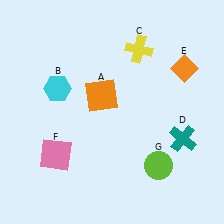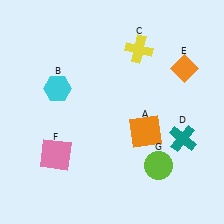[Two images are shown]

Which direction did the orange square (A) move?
The orange square (A) moved right.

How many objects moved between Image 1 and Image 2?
1 object moved between the two images.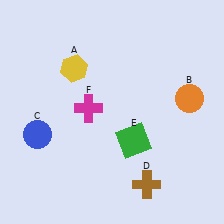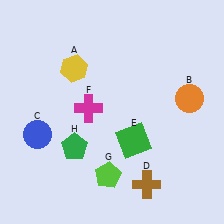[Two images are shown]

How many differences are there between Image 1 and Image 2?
There are 2 differences between the two images.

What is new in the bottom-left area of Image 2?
A green pentagon (H) was added in the bottom-left area of Image 2.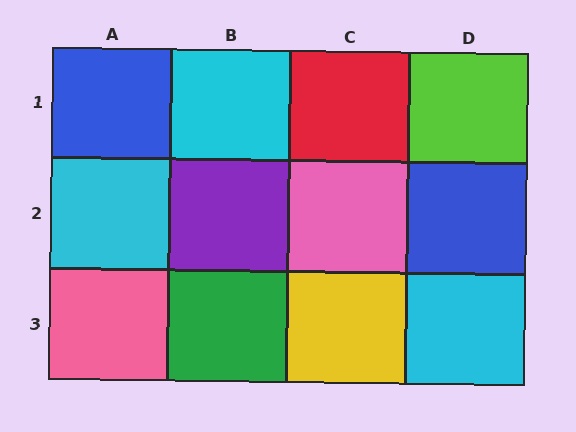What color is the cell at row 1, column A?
Blue.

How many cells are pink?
2 cells are pink.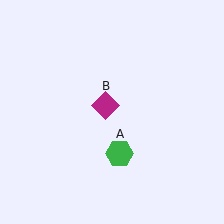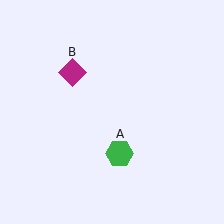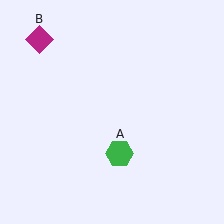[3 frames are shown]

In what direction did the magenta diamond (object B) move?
The magenta diamond (object B) moved up and to the left.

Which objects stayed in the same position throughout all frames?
Green hexagon (object A) remained stationary.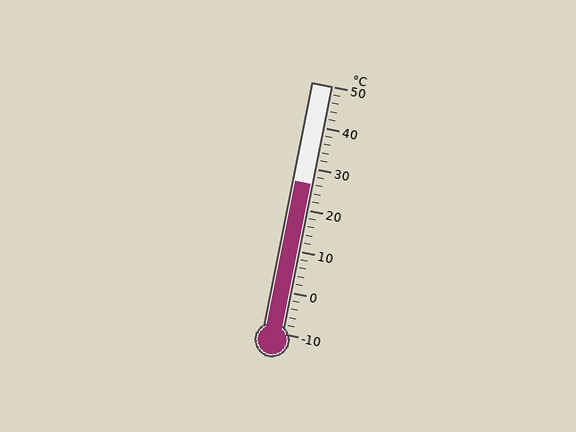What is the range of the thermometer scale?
The thermometer scale ranges from -10°C to 50°C.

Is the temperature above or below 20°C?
The temperature is above 20°C.